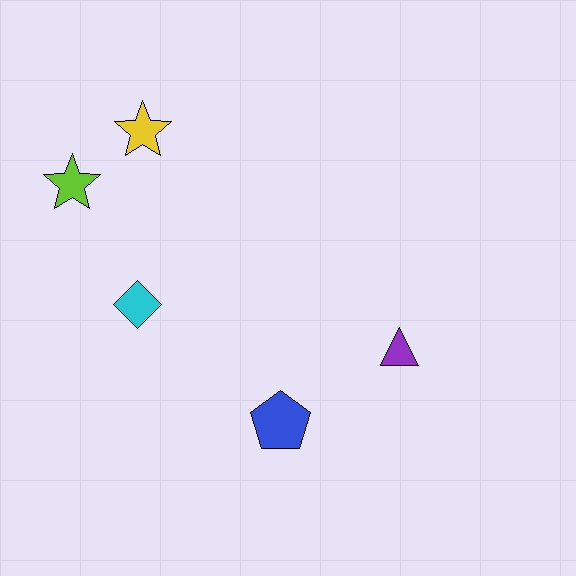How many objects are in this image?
There are 5 objects.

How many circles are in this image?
There are no circles.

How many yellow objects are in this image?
There is 1 yellow object.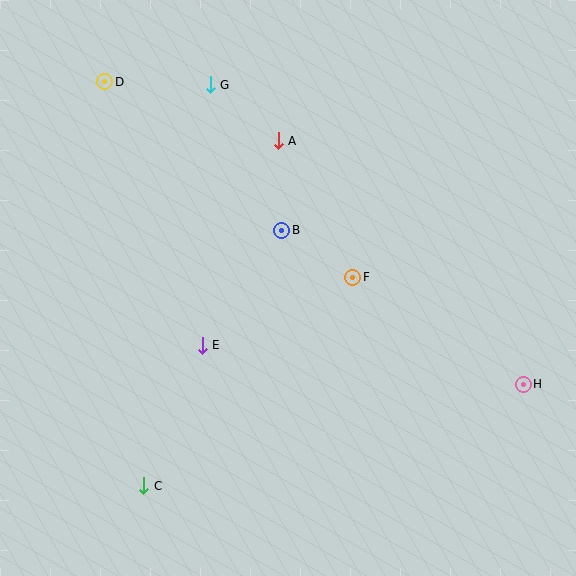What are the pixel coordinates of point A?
Point A is at (278, 141).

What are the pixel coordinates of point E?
Point E is at (202, 346).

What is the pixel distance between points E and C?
The distance between E and C is 152 pixels.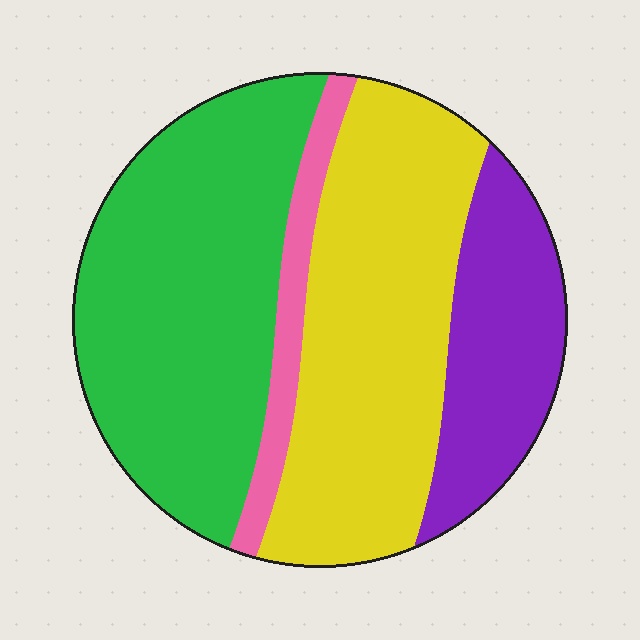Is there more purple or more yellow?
Yellow.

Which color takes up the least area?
Pink, at roughly 5%.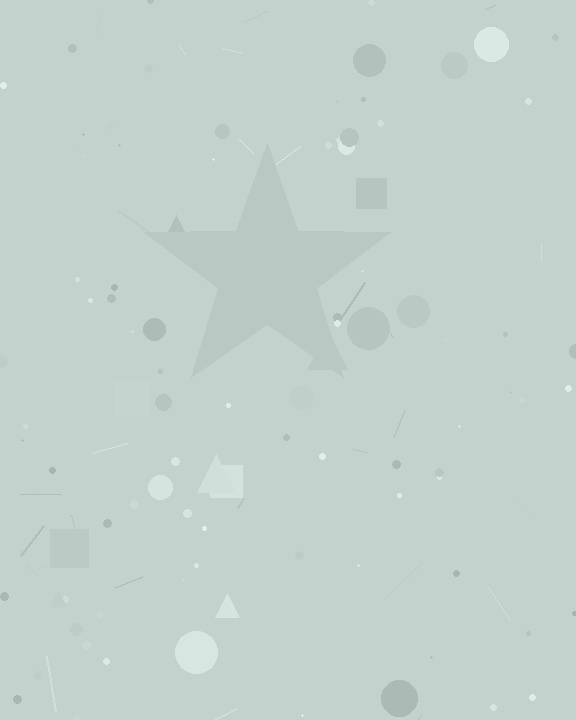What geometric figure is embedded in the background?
A star is embedded in the background.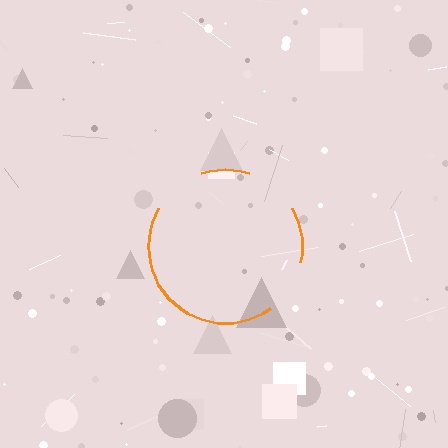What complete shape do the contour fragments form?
The contour fragments form a circle.